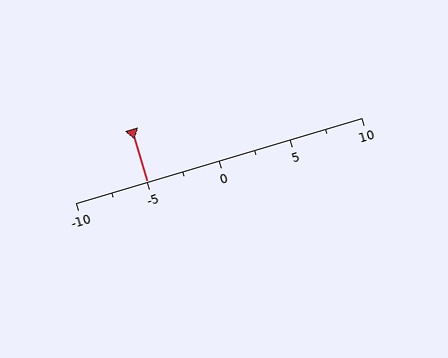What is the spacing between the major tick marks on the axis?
The major ticks are spaced 5 apart.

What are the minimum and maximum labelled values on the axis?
The axis runs from -10 to 10.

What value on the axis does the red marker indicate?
The marker indicates approximately -5.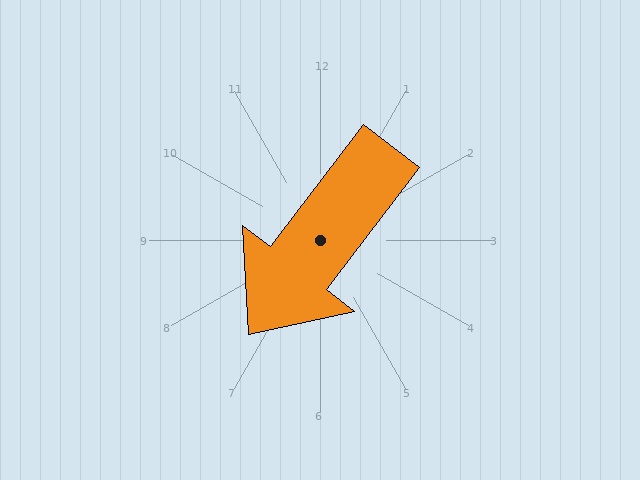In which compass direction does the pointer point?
Southwest.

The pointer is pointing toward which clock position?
Roughly 7 o'clock.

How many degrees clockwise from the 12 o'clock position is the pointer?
Approximately 217 degrees.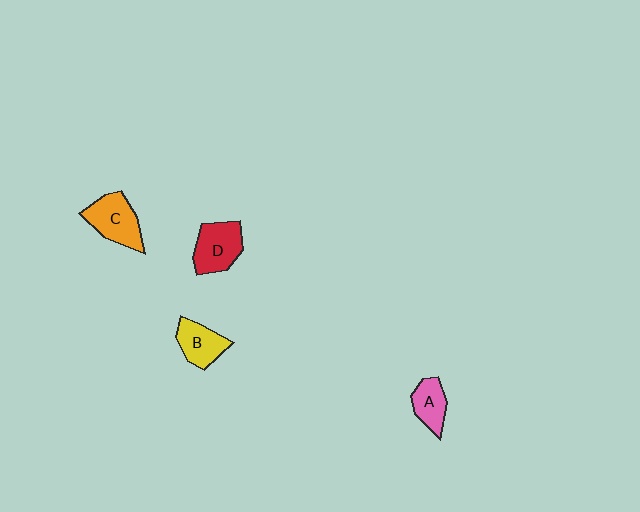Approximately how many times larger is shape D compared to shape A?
Approximately 1.5 times.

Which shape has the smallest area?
Shape A (pink).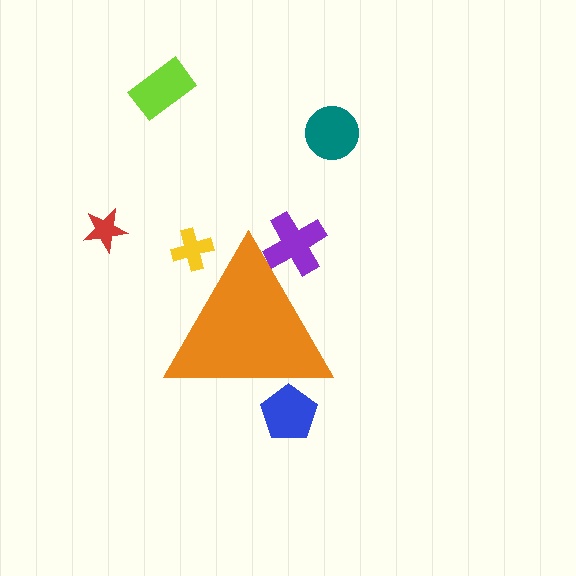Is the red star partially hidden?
No, the red star is fully visible.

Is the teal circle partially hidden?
No, the teal circle is fully visible.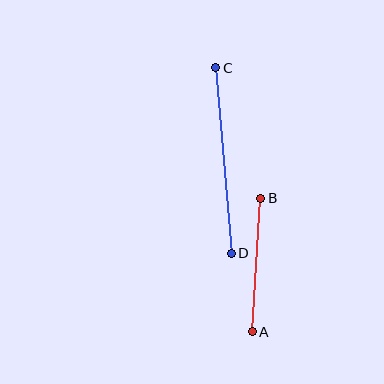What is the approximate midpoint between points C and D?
The midpoint is at approximately (224, 160) pixels.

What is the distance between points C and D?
The distance is approximately 186 pixels.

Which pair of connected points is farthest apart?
Points C and D are farthest apart.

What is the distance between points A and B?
The distance is approximately 134 pixels.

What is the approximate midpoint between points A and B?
The midpoint is at approximately (257, 265) pixels.